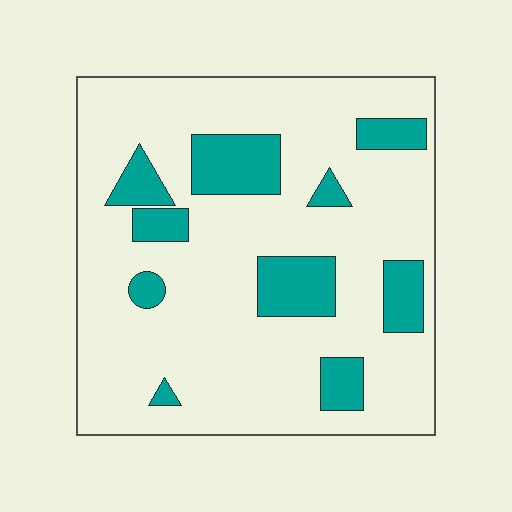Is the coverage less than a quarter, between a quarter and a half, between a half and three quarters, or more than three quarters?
Less than a quarter.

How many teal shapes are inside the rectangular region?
10.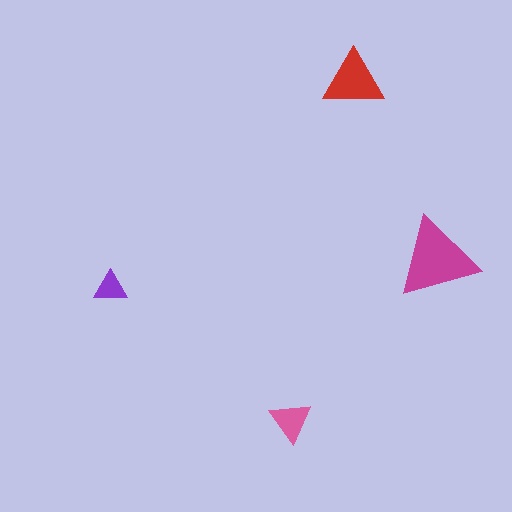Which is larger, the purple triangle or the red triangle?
The red one.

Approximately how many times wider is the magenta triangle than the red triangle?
About 1.5 times wider.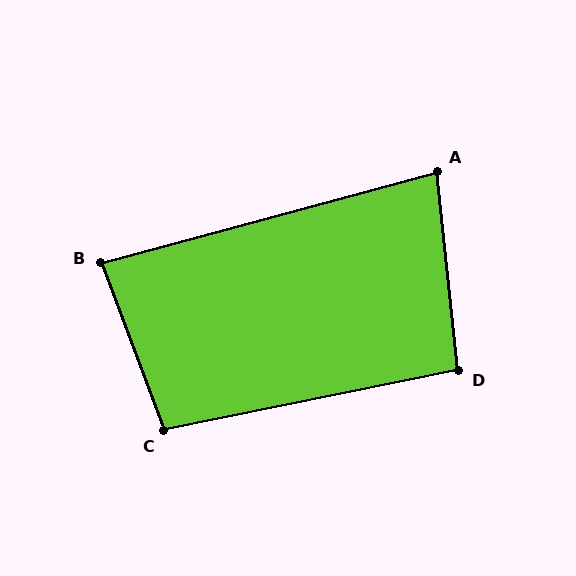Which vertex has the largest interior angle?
C, at approximately 99 degrees.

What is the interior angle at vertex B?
Approximately 84 degrees (acute).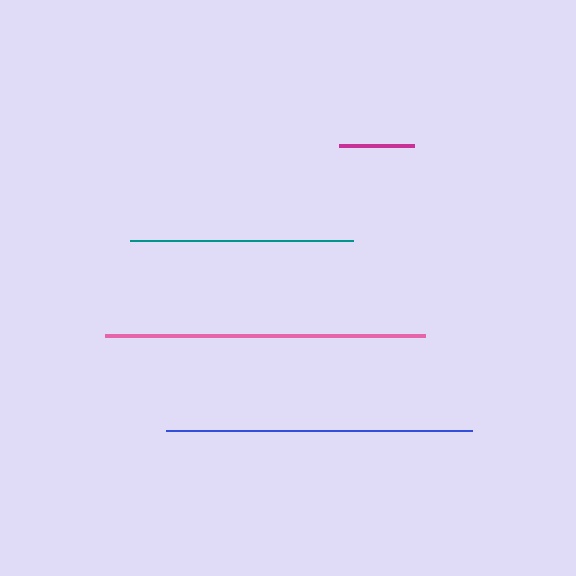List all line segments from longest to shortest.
From longest to shortest: pink, blue, teal, magenta.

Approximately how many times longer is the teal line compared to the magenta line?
The teal line is approximately 3.0 times the length of the magenta line.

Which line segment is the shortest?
The magenta line is the shortest at approximately 75 pixels.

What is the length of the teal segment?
The teal segment is approximately 223 pixels long.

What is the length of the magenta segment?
The magenta segment is approximately 75 pixels long.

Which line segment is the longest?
The pink line is the longest at approximately 320 pixels.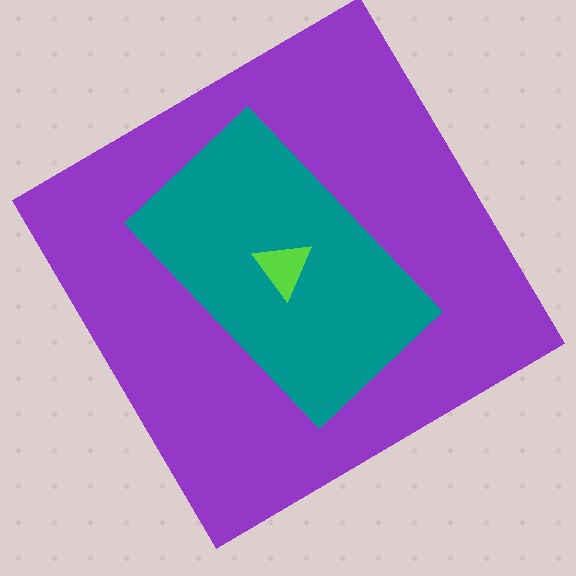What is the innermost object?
The lime triangle.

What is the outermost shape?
The purple diamond.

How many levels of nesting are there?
3.